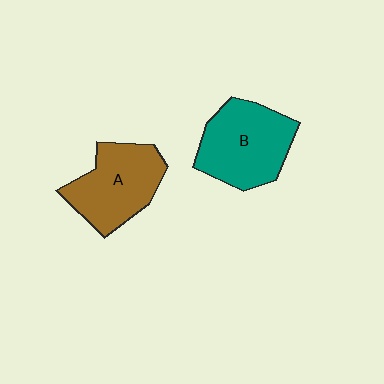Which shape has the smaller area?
Shape A (brown).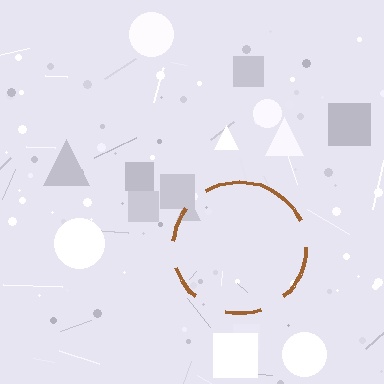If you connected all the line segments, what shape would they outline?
They would outline a circle.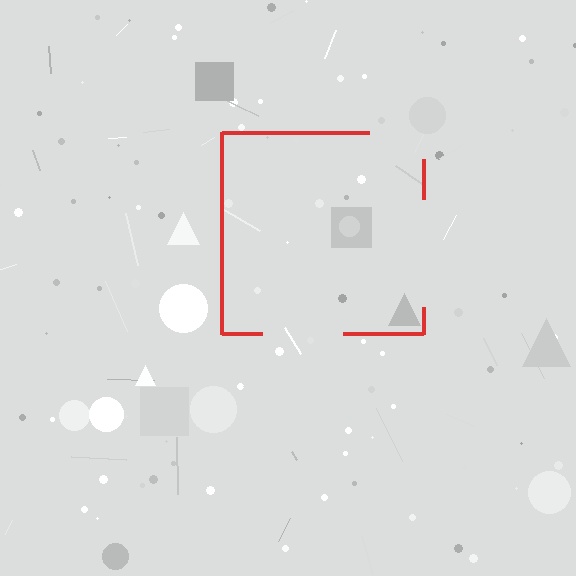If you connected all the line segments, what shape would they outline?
They would outline a square.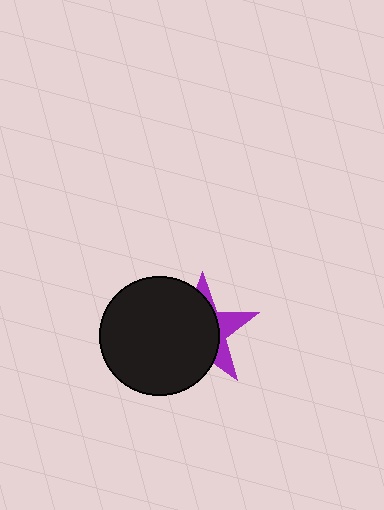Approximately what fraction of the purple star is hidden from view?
Roughly 68% of the purple star is hidden behind the black circle.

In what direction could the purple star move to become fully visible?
The purple star could move right. That would shift it out from behind the black circle entirely.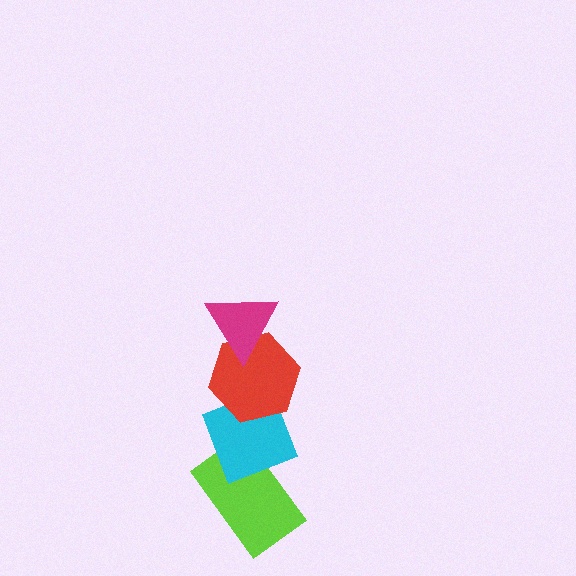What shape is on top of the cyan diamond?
The red hexagon is on top of the cyan diamond.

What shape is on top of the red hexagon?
The magenta triangle is on top of the red hexagon.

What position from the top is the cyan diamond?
The cyan diamond is 3rd from the top.